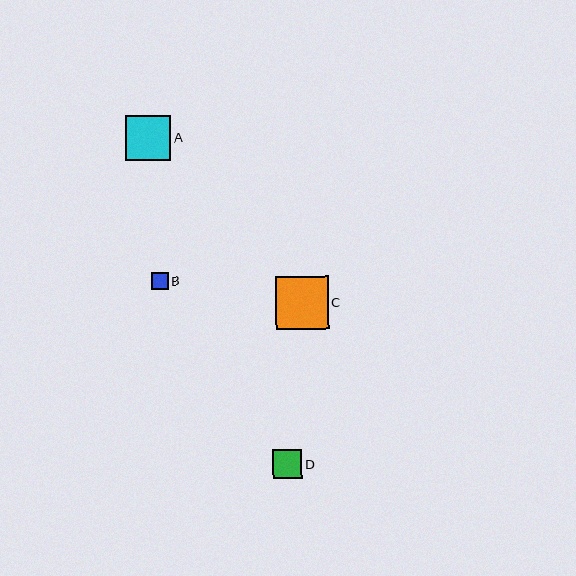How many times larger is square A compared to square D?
Square A is approximately 1.5 times the size of square D.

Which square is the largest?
Square C is the largest with a size of approximately 52 pixels.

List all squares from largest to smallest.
From largest to smallest: C, A, D, B.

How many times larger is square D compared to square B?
Square D is approximately 1.8 times the size of square B.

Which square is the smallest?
Square B is the smallest with a size of approximately 16 pixels.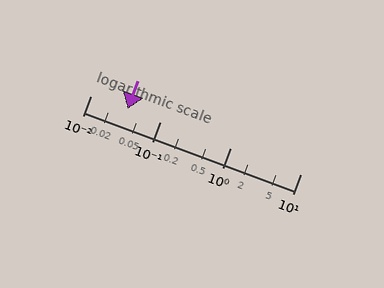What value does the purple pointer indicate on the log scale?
The pointer indicates approximately 0.034.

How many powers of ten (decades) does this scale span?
The scale spans 3 decades, from 0.01 to 10.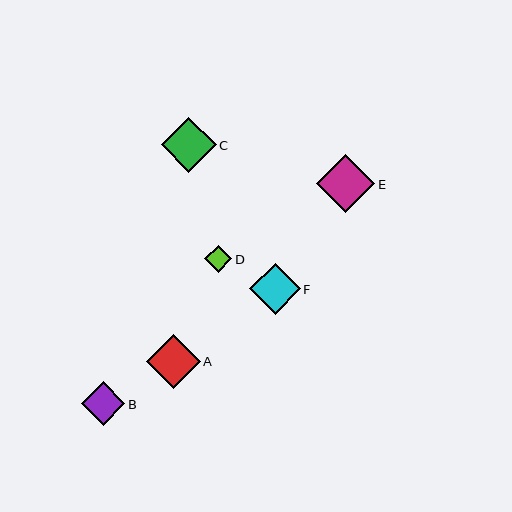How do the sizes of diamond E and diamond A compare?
Diamond E and diamond A are approximately the same size.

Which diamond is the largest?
Diamond E is the largest with a size of approximately 58 pixels.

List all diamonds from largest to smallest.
From largest to smallest: E, C, A, F, B, D.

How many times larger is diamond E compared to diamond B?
Diamond E is approximately 1.3 times the size of diamond B.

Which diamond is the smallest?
Diamond D is the smallest with a size of approximately 28 pixels.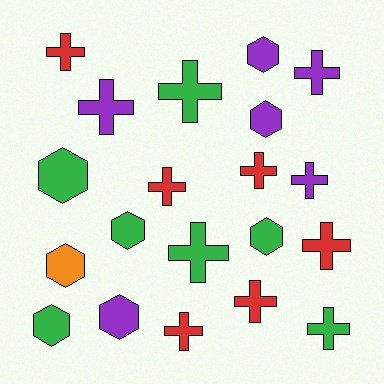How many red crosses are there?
There are 6 red crosses.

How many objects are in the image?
There are 20 objects.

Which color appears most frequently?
Green, with 7 objects.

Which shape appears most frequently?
Cross, with 12 objects.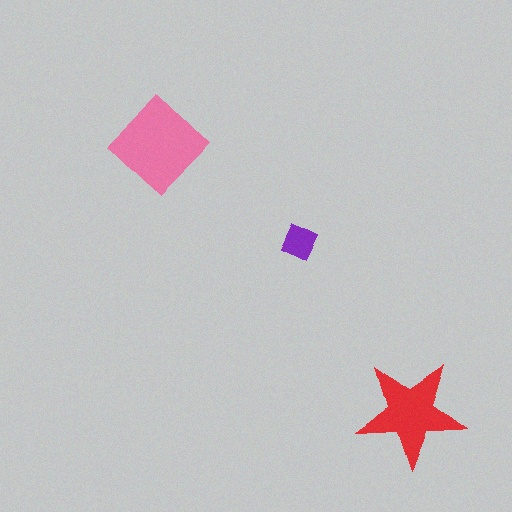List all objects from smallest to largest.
The purple square, the red star, the pink diamond.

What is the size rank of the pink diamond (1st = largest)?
1st.